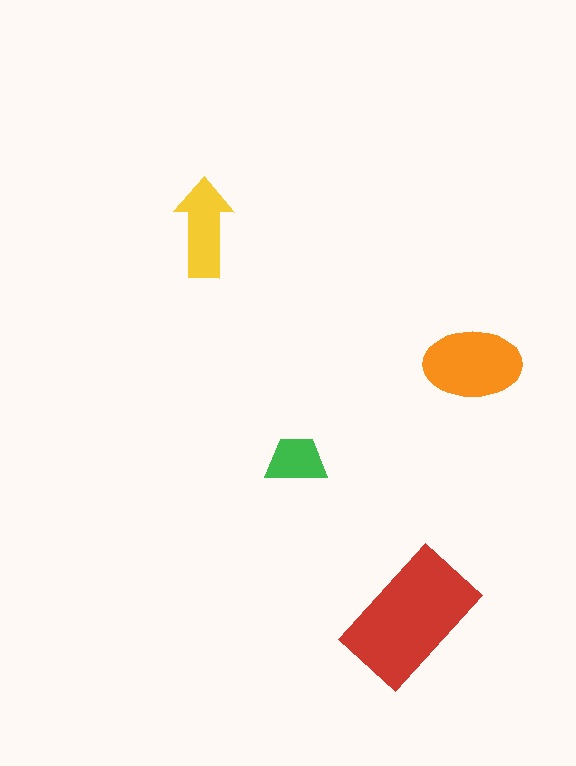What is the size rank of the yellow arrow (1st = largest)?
3rd.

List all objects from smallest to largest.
The green trapezoid, the yellow arrow, the orange ellipse, the red rectangle.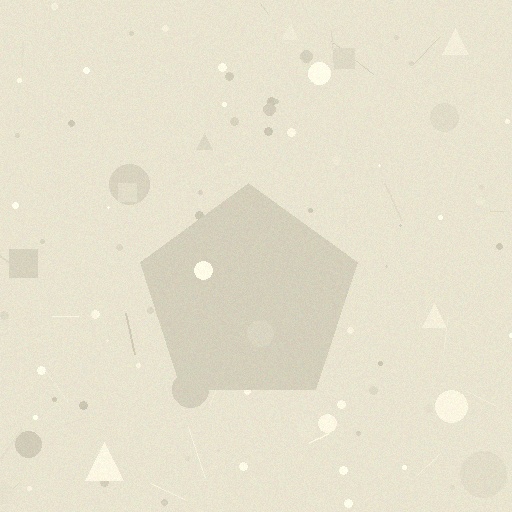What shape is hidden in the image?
A pentagon is hidden in the image.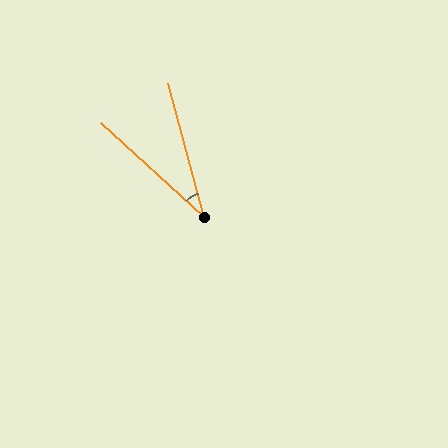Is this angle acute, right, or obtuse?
It is acute.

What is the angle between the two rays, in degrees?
Approximately 33 degrees.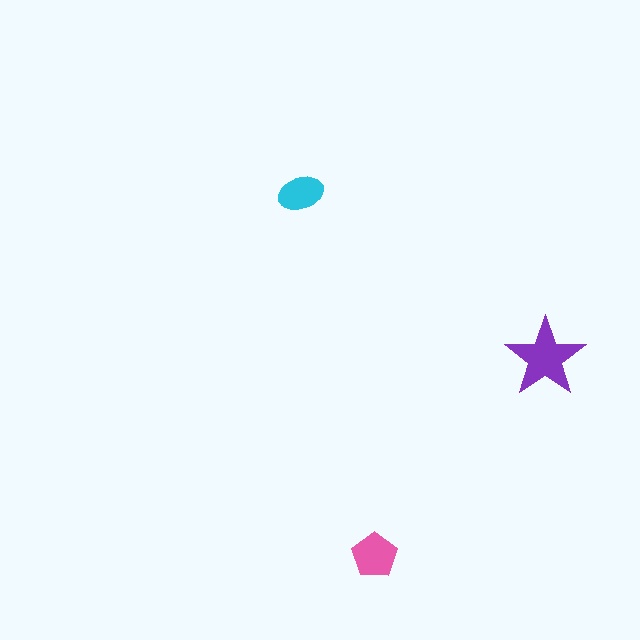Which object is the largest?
The purple star.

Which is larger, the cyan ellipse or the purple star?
The purple star.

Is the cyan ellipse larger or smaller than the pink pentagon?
Smaller.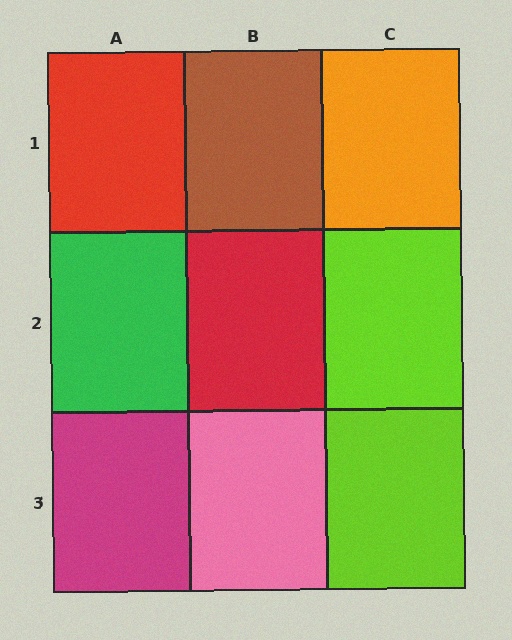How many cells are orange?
1 cell is orange.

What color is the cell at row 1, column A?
Red.